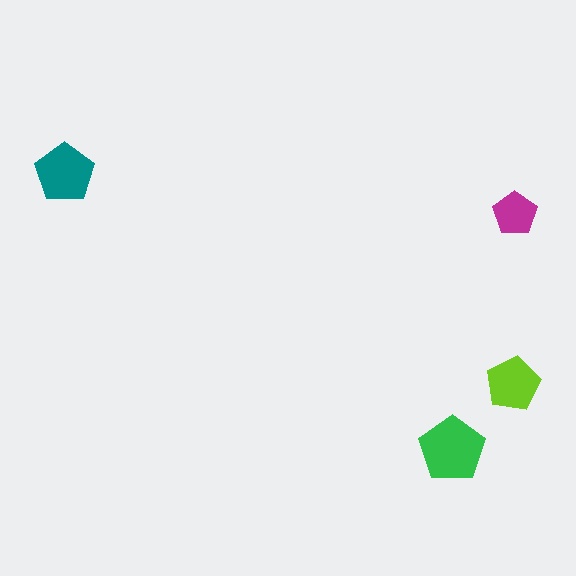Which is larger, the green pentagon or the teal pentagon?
The green one.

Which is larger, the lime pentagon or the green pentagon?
The green one.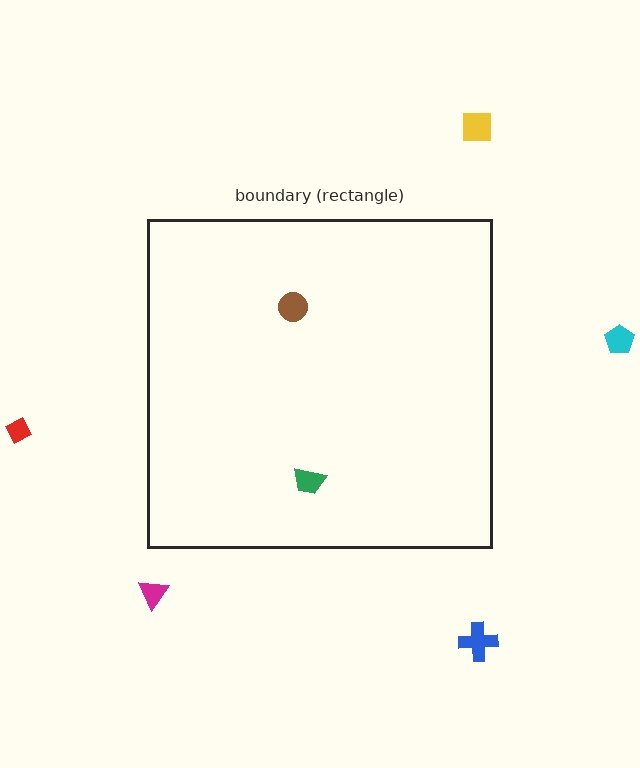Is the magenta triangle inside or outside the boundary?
Outside.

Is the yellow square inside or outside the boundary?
Outside.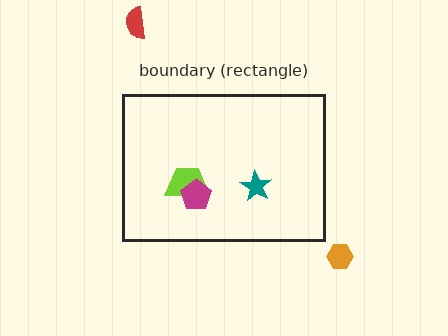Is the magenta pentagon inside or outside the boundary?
Inside.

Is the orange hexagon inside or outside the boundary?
Outside.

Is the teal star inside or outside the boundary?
Inside.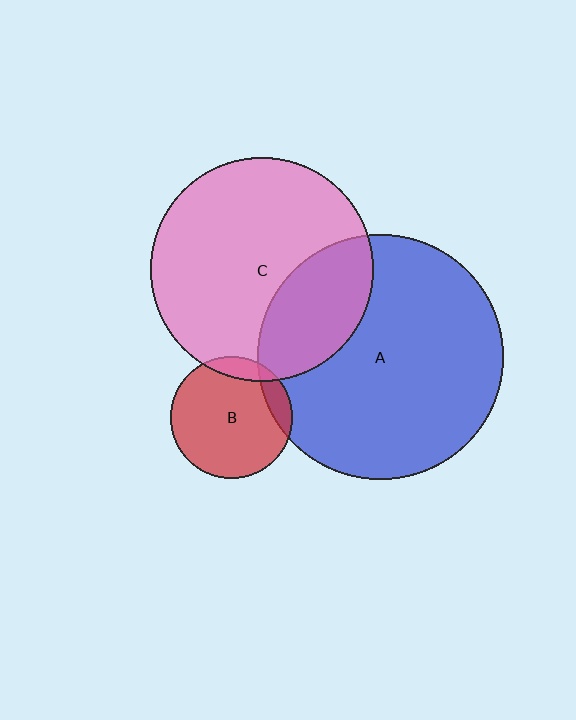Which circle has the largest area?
Circle A (blue).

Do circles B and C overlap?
Yes.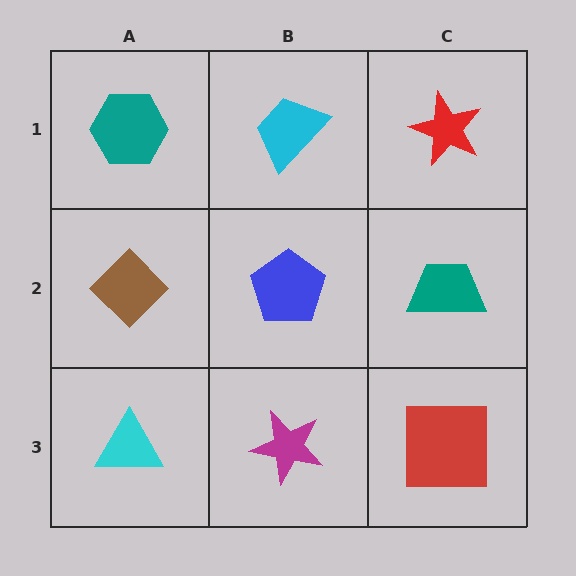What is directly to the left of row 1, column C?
A cyan trapezoid.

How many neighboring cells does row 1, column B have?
3.